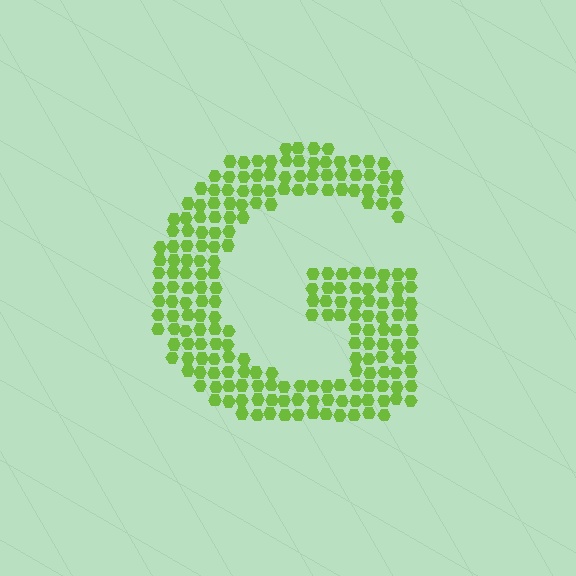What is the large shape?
The large shape is the letter G.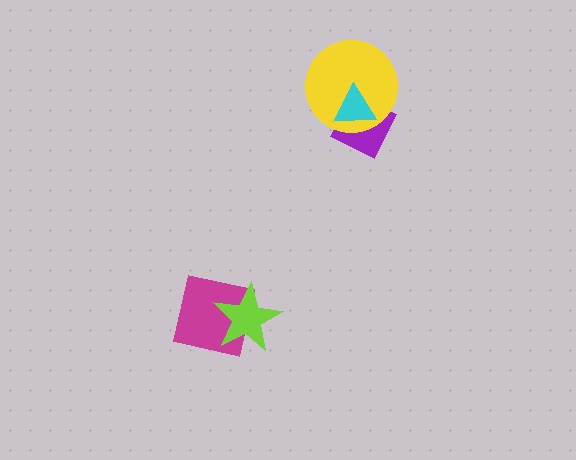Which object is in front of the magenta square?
The lime star is in front of the magenta square.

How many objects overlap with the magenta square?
1 object overlaps with the magenta square.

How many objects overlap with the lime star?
1 object overlaps with the lime star.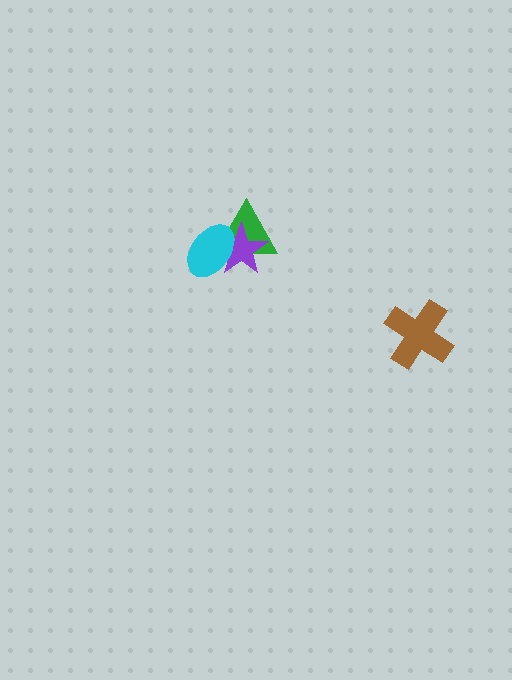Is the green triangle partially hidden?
Yes, it is partially covered by another shape.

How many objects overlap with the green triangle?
2 objects overlap with the green triangle.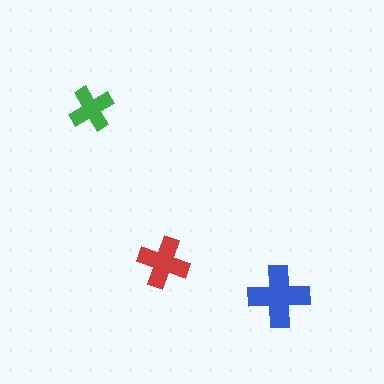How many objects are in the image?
There are 3 objects in the image.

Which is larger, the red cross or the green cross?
The red one.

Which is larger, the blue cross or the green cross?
The blue one.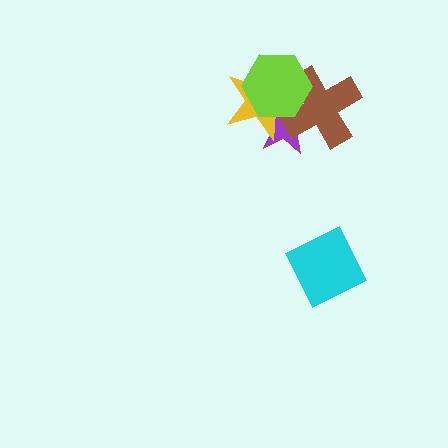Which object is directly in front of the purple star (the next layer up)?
The yellow star is directly in front of the purple star.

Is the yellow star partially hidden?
Yes, it is partially covered by another shape.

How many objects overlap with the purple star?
3 objects overlap with the purple star.